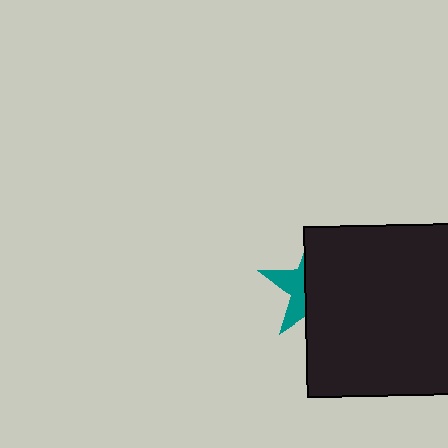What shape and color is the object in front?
The object in front is a black square.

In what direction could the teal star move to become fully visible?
The teal star could move left. That would shift it out from behind the black square entirely.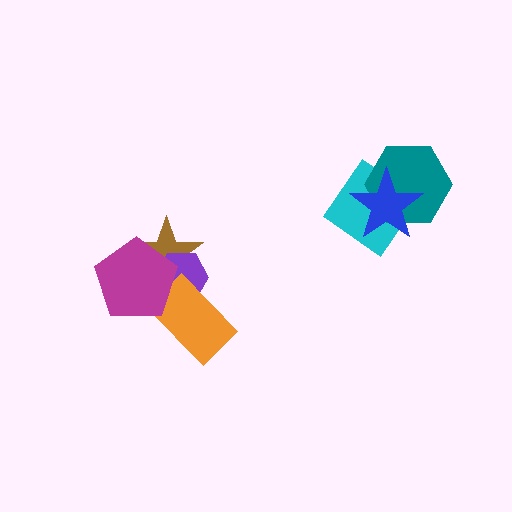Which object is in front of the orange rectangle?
The magenta pentagon is in front of the orange rectangle.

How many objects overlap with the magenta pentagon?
3 objects overlap with the magenta pentagon.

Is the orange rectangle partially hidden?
Yes, it is partially covered by another shape.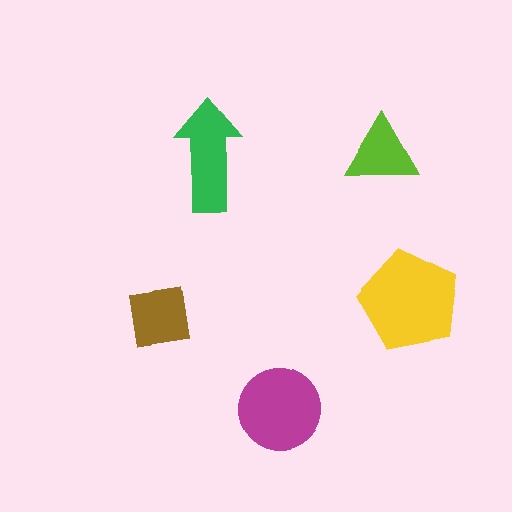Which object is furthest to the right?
The yellow pentagon is rightmost.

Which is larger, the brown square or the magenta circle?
The magenta circle.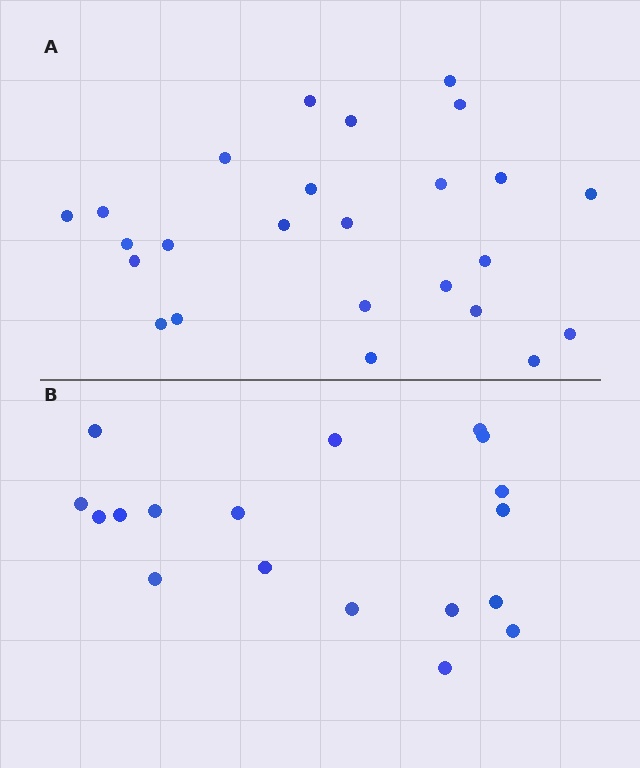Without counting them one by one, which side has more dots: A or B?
Region A (the top region) has more dots.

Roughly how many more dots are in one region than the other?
Region A has roughly 8 or so more dots than region B.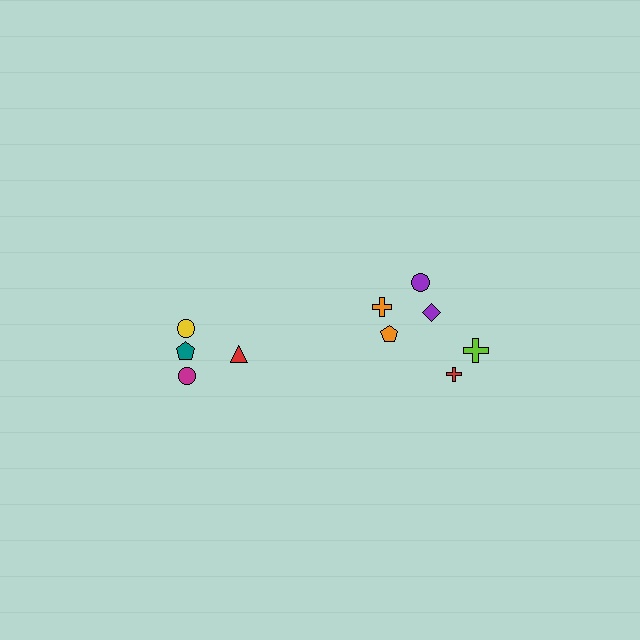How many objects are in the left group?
There are 4 objects.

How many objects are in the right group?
There are 6 objects.